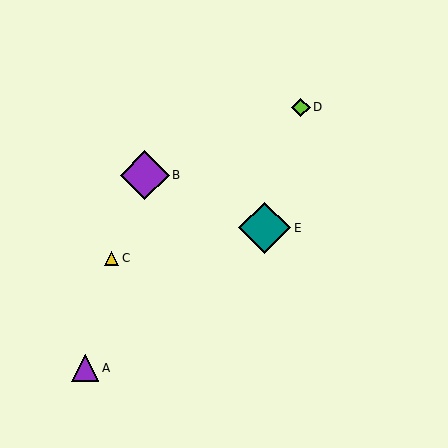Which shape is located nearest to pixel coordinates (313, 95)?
The lime diamond (labeled D) at (301, 107) is nearest to that location.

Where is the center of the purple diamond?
The center of the purple diamond is at (145, 175).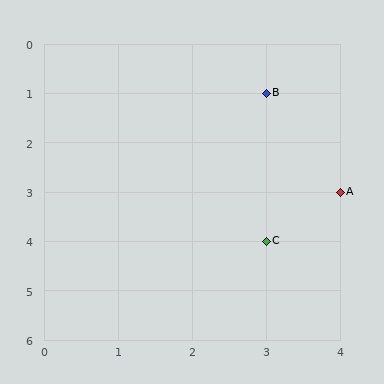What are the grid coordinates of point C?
Point C is at grid coordinates (3, 4).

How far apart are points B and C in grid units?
Points B and C are 3 rows apart.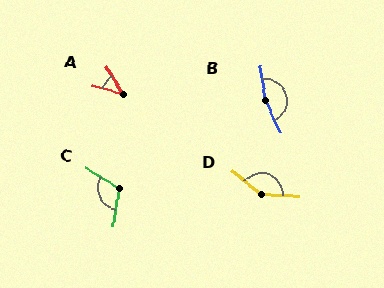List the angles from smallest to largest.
A (42°), C (112°), D (144°), B (163°).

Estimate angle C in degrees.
Approximately 112 degrees.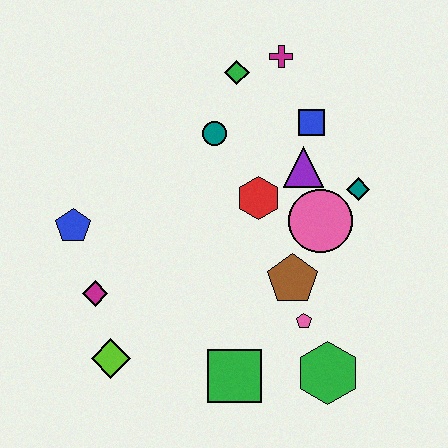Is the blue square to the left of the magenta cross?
No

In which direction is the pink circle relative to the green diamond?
The pink circle is below the green diamond.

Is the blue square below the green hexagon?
No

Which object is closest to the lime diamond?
The magenta diamond is closest to the lime diamond.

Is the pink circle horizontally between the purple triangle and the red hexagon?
No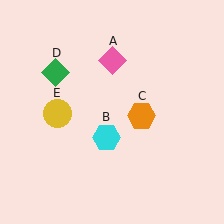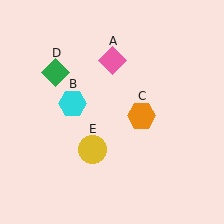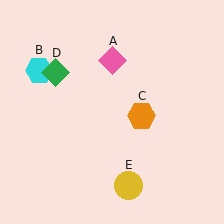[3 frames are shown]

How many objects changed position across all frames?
2 objects changed position: cyan hexagon (object B), yellow circle (object E).